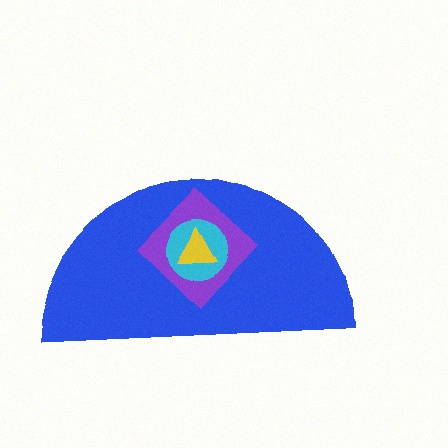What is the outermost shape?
The blue semicircle.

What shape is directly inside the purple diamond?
The cyan circle.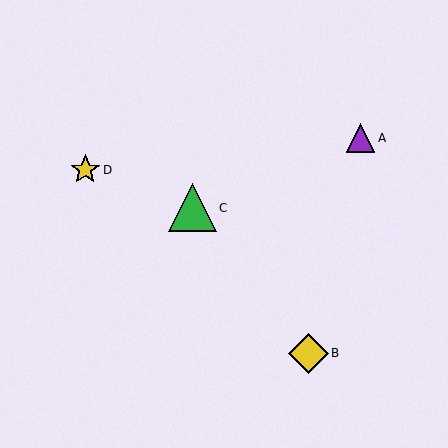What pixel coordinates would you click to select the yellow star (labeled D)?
Click at (85, 170) to select the yellow star D.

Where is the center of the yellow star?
The center of the yellow star is at (85, 170).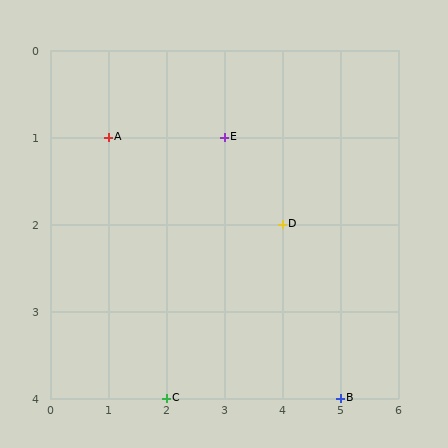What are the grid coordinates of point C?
Point C is at grid coordinates (2, 4).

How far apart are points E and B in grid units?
Points E and B are 2 columns and 3 rows apart (about 3.6 grid units diagonally).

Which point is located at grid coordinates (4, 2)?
Point D is at (4, 2).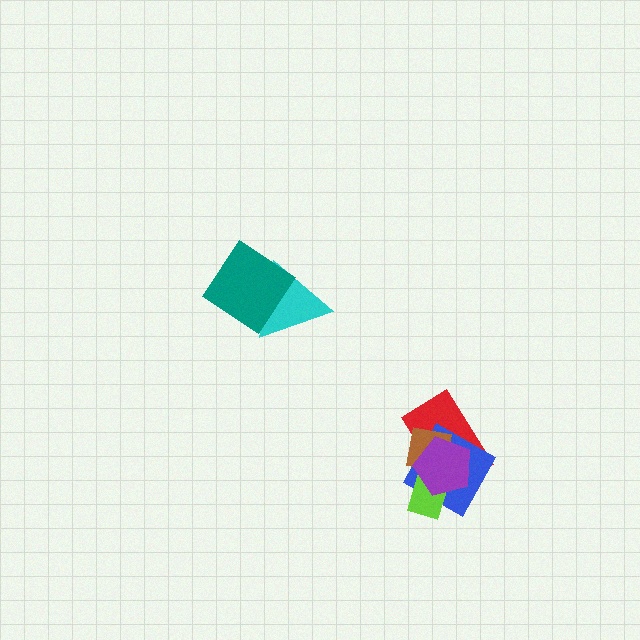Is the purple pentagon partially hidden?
No, no other shape covers it.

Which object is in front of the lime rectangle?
The purple pentagon is in front of the lime rectangle.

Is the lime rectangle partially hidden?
Yes, it is partially covered by another shape.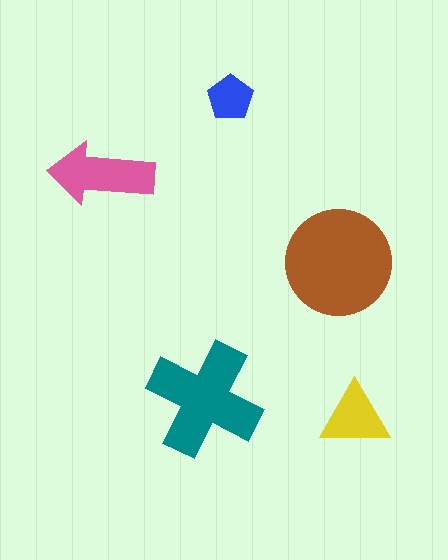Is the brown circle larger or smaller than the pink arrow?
Larger.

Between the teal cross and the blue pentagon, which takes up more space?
The teal cross.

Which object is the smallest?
The blue pentagon.